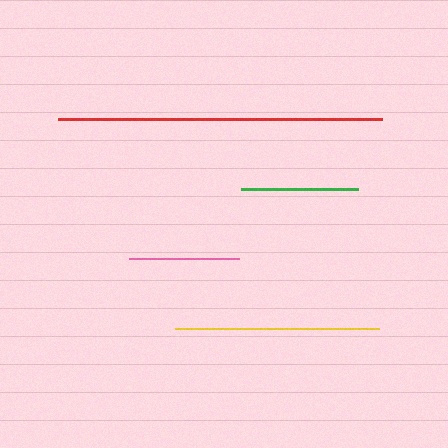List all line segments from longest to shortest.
From longest to shortest: red, yellow, green, pink.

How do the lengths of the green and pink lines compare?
The green and pink lines are approximately the same length.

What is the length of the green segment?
The green segment is approximately 117 pixels long.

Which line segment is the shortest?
The pink line is the shortest at approximately 110 pixels.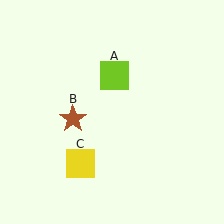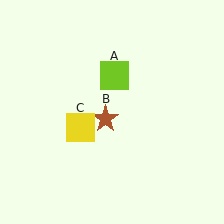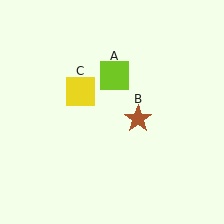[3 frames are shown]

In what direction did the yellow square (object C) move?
The yellow square (object C) moved up.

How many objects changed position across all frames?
2 objects changed position: brown star (object B), yellow square (object C).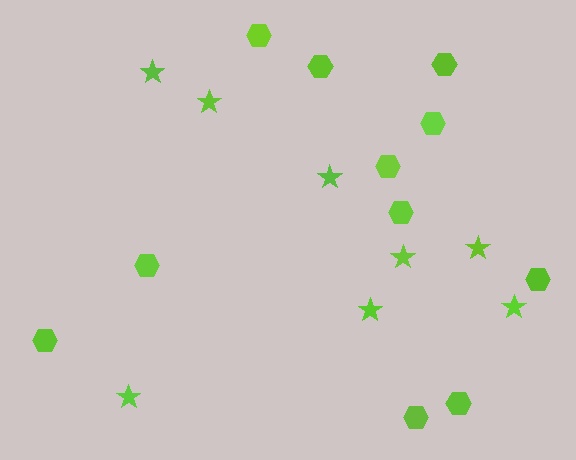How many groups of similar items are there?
There are 2 groups: one group of hexagons (11) and one group of stars (8).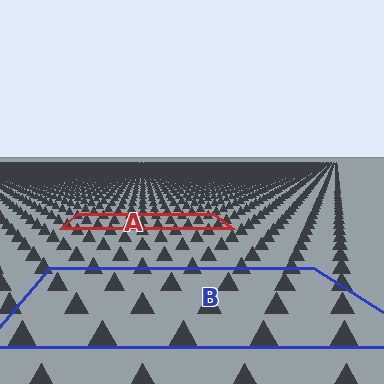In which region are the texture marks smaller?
The texture marks are smaller in region A, because it is farther away.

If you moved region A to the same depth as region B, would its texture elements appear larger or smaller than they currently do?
They would appear larger. At a closer depth, the same texture elements are projected at a bigger on-screen size.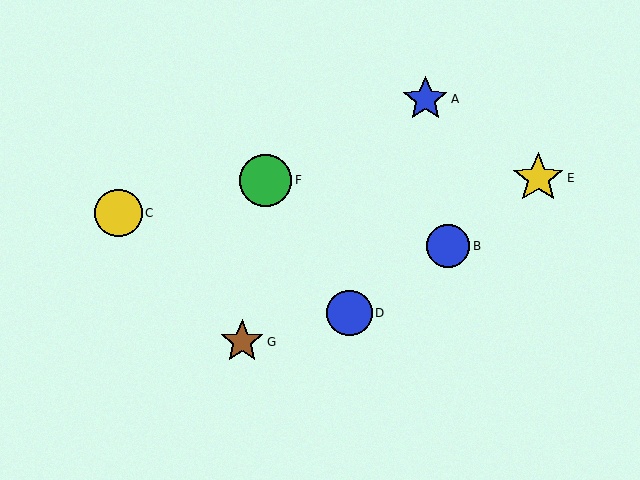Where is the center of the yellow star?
The center of the yellow star is at (538, 178).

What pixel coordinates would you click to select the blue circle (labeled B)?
Click at (448, 246) to select the blue circle B.